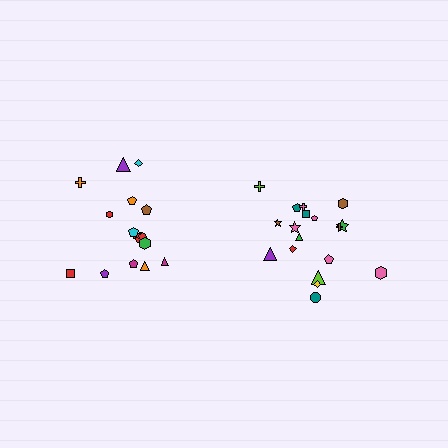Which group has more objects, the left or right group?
The right group.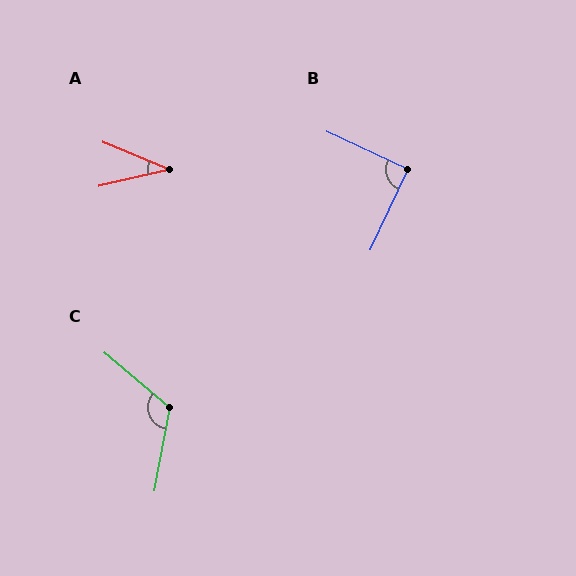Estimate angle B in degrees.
Approximately 90 degrees.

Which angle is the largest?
C, at approximately 120 degrees.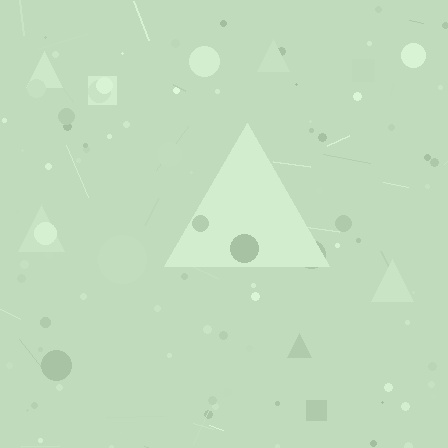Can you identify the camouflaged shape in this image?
The camouflaged shape is a triangle.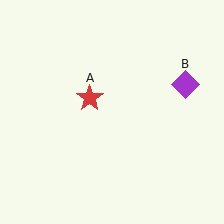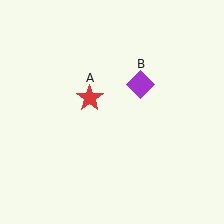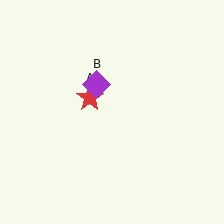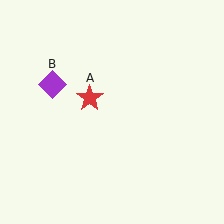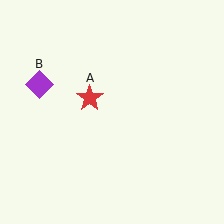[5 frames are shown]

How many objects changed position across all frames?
1 object changed position: purple diamond (object B).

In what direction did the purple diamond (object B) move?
The purple diamond (object B) moved left.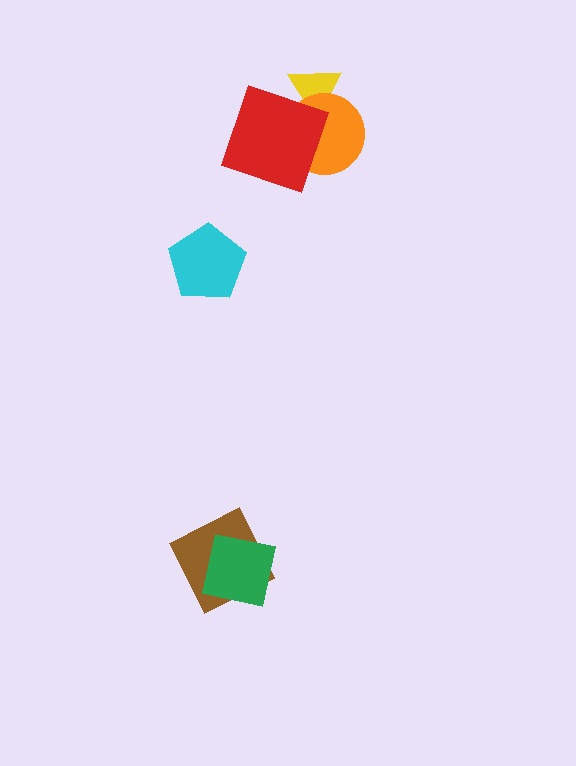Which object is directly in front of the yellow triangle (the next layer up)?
The orange circle is directly in front of the yellow triangle.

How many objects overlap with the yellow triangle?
2 objects overlap with the yellow triangle.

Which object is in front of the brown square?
The green square is in front of the brown square.